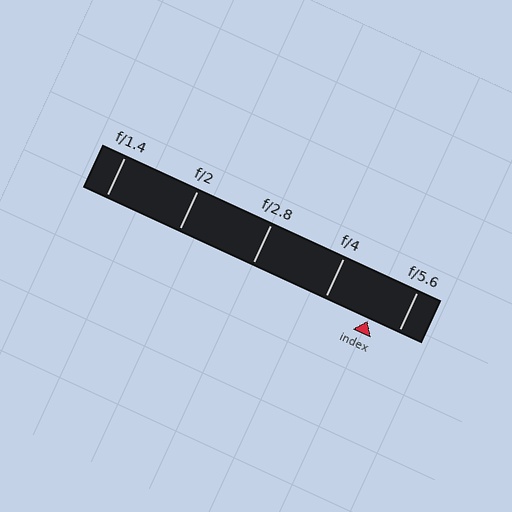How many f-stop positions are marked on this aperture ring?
There are 5 f-stop positions marked.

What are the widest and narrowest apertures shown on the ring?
The widest aperture shown is f/1.4 and the narrowest is f/5.6.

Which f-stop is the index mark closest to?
The index mark is closest to f/5.6.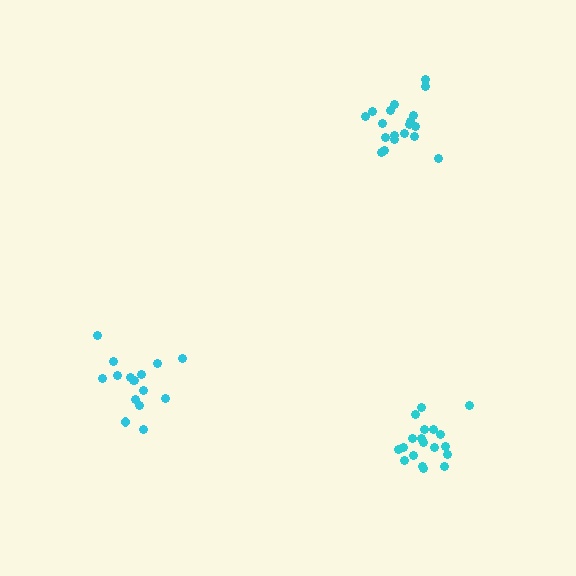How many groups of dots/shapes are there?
There are 3 groups.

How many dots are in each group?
Group 1: 19 dots, Group 2: 16 dots, Group 3: 19 dots (54 total).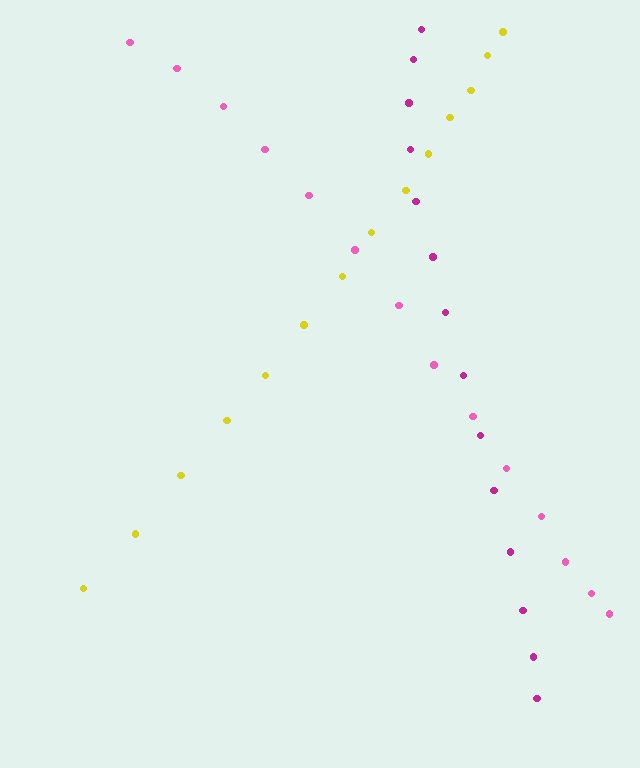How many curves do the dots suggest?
There are 3 distinct paths.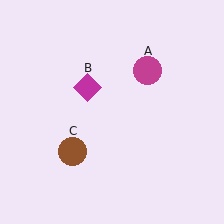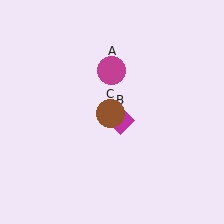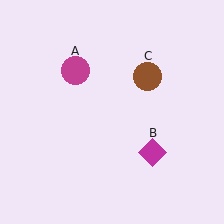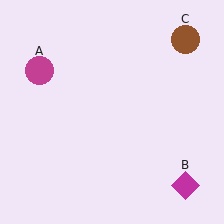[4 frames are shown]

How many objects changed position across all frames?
3 objects changed position: magenta circle (object A), magenta diamond (object B), brown circle (object C).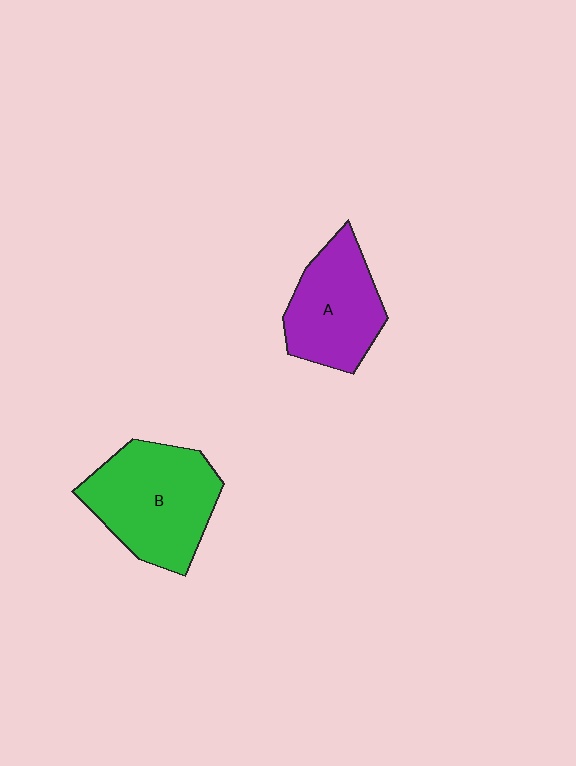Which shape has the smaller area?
Shape A (purple).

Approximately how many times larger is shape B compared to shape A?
Approximately 1.3 times.